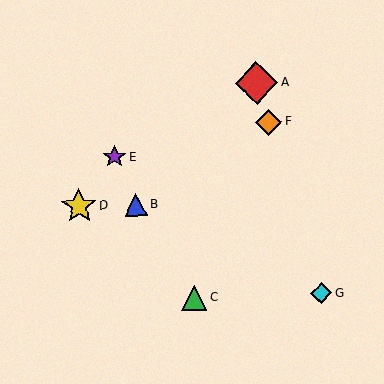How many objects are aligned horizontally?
2 objects (B, D) are aligned horizontally.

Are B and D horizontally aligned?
Yes, both are at y≈205.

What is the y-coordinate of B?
Object B is at y≈205.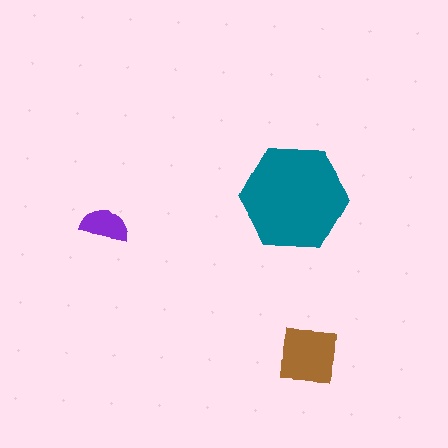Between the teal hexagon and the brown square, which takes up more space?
The teal hexagon.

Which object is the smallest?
The purple semicircle.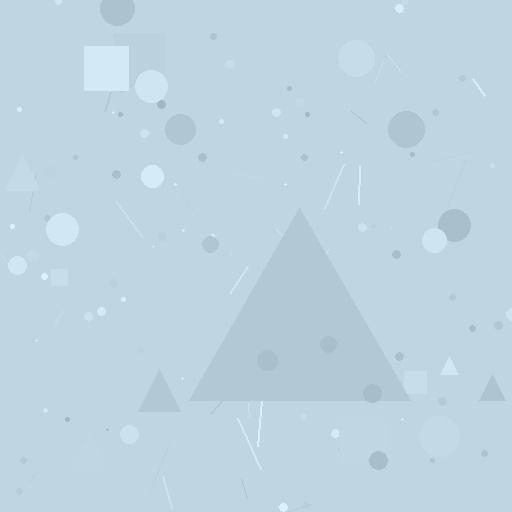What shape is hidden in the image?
A triangle is hidden in the image.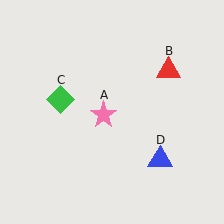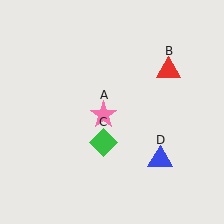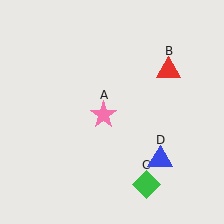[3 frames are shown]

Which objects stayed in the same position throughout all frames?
Pink star (object A) and red triangle (object B) and blue triangle (object D) remained stationary.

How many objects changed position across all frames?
1 object changed position: green diamond (object C).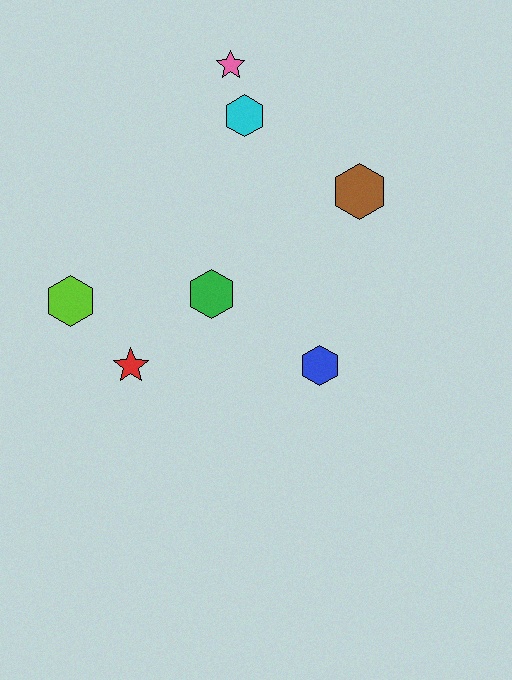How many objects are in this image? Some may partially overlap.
There are 7 objects.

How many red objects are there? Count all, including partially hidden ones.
There is 1 red object.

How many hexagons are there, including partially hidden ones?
There are 5 hexagons.